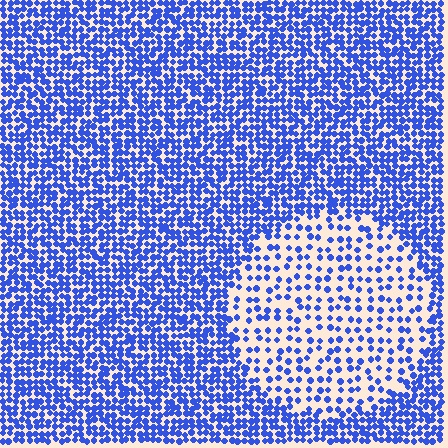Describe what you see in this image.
The image contains small blue elements arranged at two different densities. A circle-shaped region is visible where the elements are less densely packed than the surrounding area.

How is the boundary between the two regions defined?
The boundary is defined by a change in element density (approximately 2.4x ratio). All elements are the same color, size, and shape.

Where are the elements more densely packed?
The elements are more densely packed outside the circle boundary.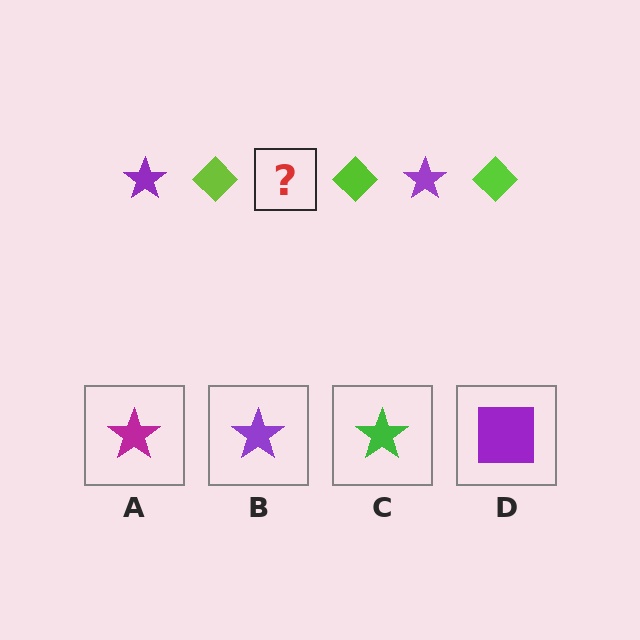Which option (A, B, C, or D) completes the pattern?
B.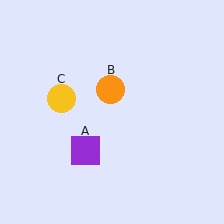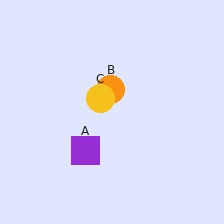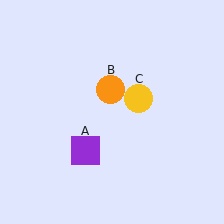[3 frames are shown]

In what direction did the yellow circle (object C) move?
The yellow circle (object C) moved right.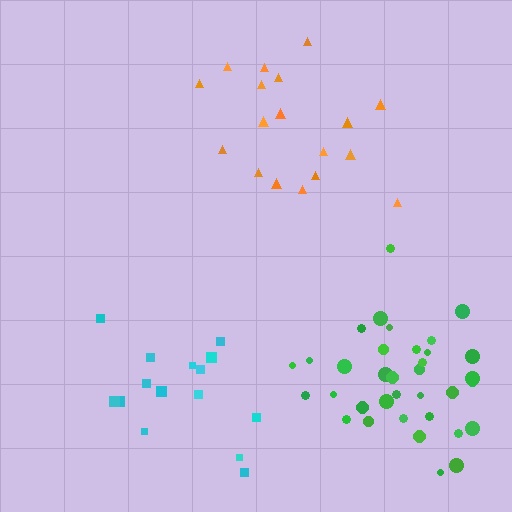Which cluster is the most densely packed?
Green.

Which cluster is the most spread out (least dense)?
Orange.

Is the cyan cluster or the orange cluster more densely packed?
Cyan.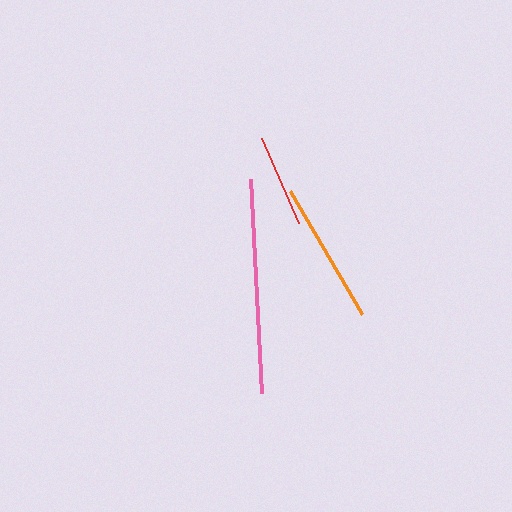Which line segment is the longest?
The pink line is the longest at approximately 214 pixels.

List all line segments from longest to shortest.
From longest to shortest: pink, orange, red.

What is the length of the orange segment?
The orange segment is approximately 142 pixels long.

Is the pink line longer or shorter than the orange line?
The pink line is longer than the orange line.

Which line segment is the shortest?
The red line is the shortest at approximately 93 pixels.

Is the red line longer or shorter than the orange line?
The orange line is longer than the red line.